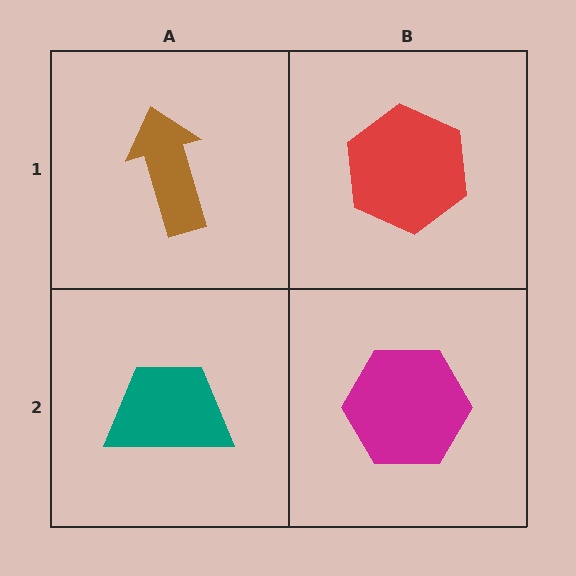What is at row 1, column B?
A red hexagon.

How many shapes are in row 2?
2 shapes.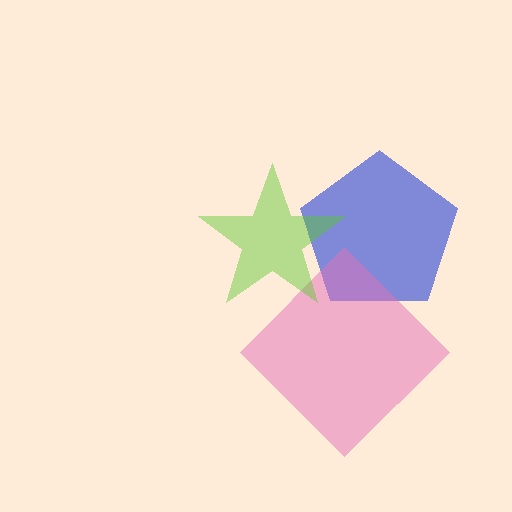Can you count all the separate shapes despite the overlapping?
Yes, there are 3 separate shapes.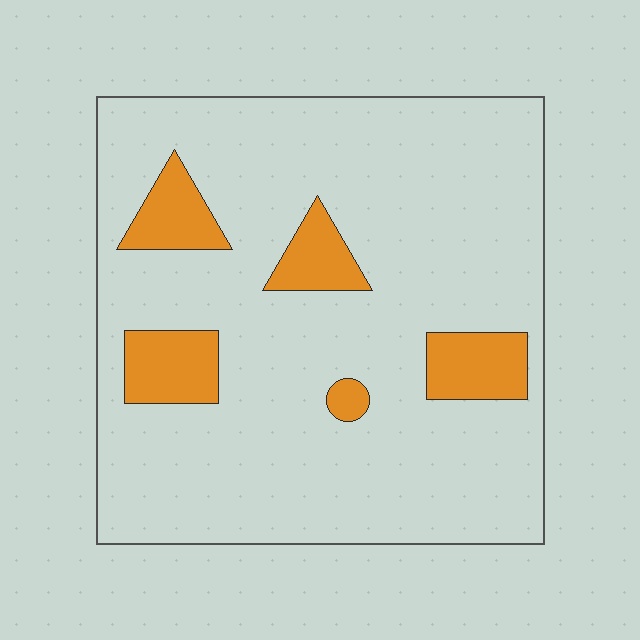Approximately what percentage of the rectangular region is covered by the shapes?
Approximately 15%.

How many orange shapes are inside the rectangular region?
5.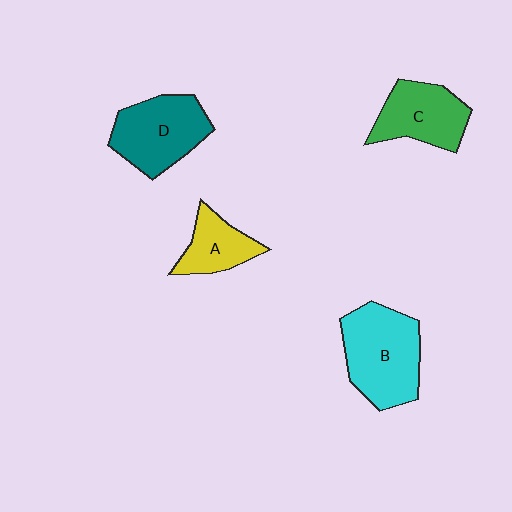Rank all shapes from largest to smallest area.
From largest to smallest: B (cyan), D (teal), C (green), A (yellow).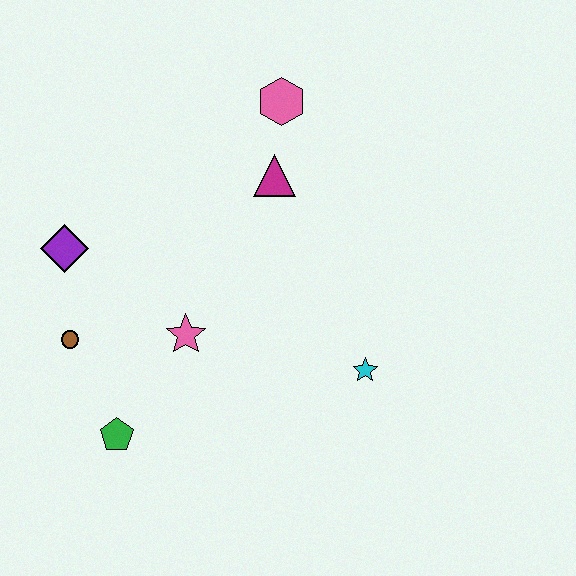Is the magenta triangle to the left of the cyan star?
Yes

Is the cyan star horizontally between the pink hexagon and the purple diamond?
No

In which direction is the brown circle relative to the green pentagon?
The brown circle is above the green pentagon.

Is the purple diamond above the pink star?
Yes